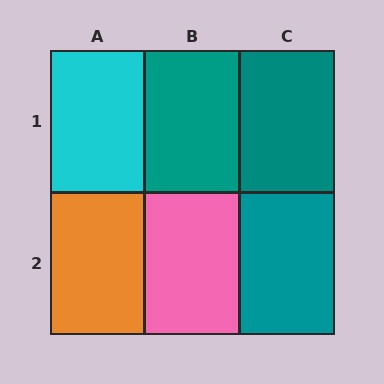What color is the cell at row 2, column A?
Orange.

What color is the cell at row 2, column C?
Teal.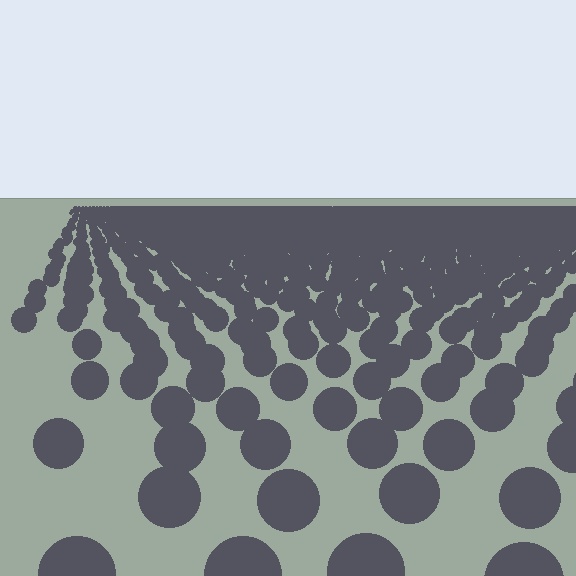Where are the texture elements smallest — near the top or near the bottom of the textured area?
Near the top.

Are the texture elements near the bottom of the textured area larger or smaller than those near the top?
Larger. Near the bottom, elements are closer to the viewer and appear at a bigger on-screen size.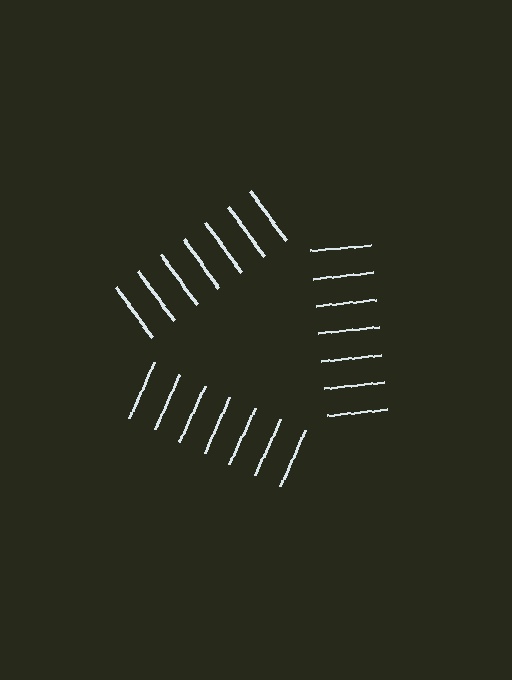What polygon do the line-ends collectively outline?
An illusory triangle — the line segments terminate on its edges but no continuous stroke is drawn.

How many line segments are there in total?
21 — 7 along each of the 3 edges.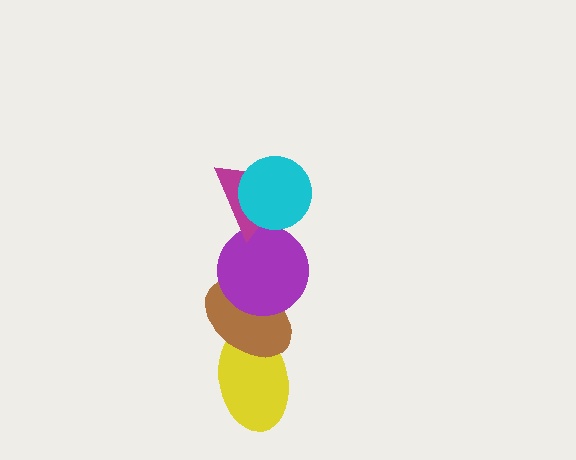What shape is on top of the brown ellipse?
The purple circle is on top of the brown ellipse.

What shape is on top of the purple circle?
The magenta triangle is on top of the purple circle.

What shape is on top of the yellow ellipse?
The brown ellipse is on top of the yellow ellipse.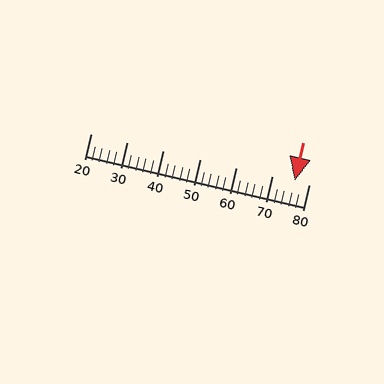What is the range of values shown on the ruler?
The ruler shows values from 20 to 80.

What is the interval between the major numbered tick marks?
The major tick marks are spaced 10 units apart.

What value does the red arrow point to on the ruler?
The red arrow points to approximately 76.